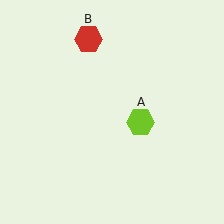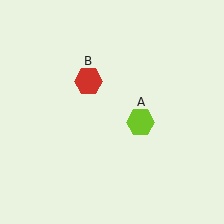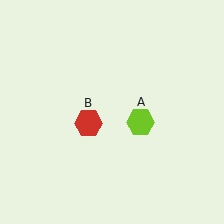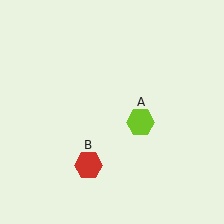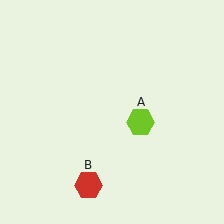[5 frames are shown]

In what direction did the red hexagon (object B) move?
The red hexagon (object B) moved down.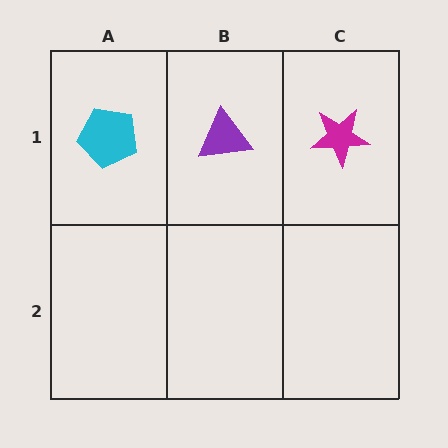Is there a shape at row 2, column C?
No, that cell is empty.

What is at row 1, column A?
A cyan pentagon.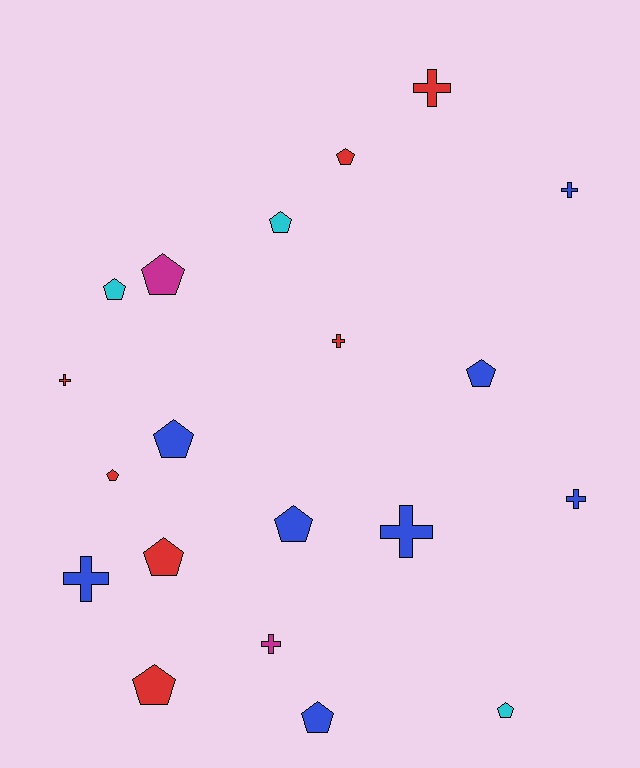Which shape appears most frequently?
Pentagon, with 12 objects.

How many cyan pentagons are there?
There are 3 cyan pentagons.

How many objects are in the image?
There are 20 objects.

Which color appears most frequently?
Blue, with 8 objects.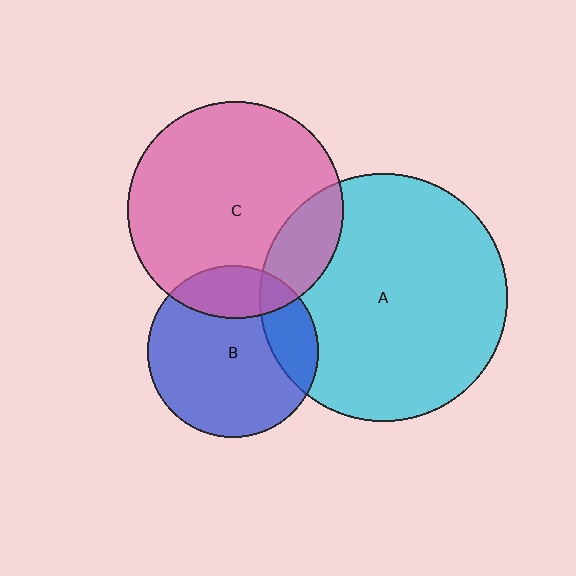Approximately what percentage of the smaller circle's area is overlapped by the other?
Approximately 20%.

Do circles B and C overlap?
Yes.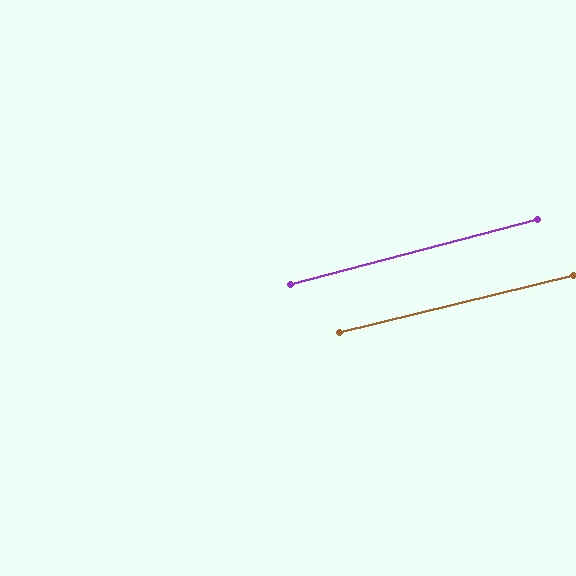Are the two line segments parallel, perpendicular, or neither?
Parallel — their directions differ by only 1.2°.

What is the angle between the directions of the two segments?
Approximately 1 degree.